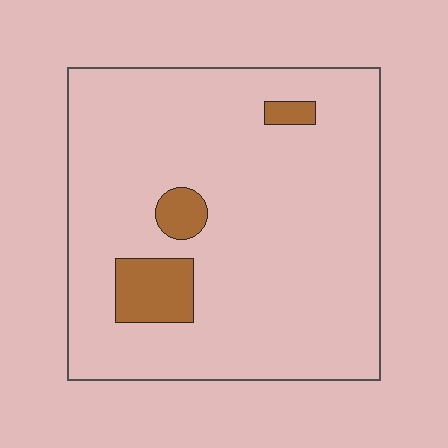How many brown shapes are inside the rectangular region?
3.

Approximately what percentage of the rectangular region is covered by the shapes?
Approximately 10%.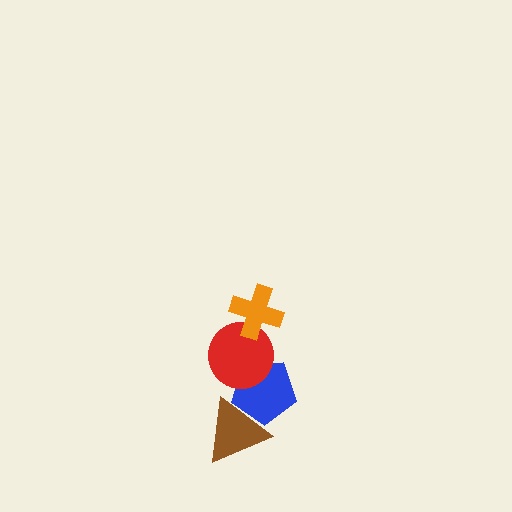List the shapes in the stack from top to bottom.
From top to bottom: the orange cross, the red circle, the blue pentagon, the brown triangle.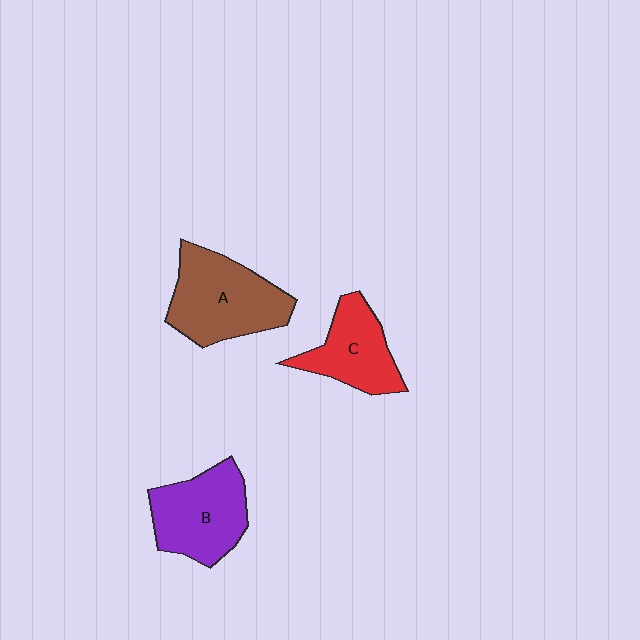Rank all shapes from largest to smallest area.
From largest to smallest: A (brown), B (purple), C (red).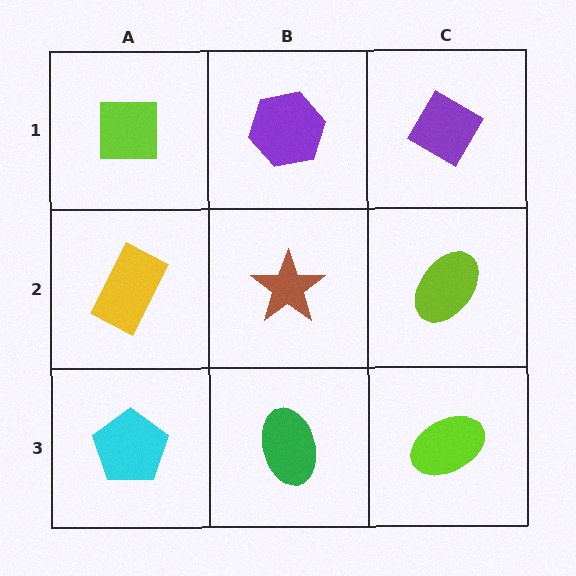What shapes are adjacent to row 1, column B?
A brown star (row 2, column B), a lime square (row 1, column A), a purple diamond (row 1, column C).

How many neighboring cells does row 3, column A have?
2.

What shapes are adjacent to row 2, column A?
A lime square (row 1, column A), a cyan pentagon (row 3, column A), a brown star (row 2, column B).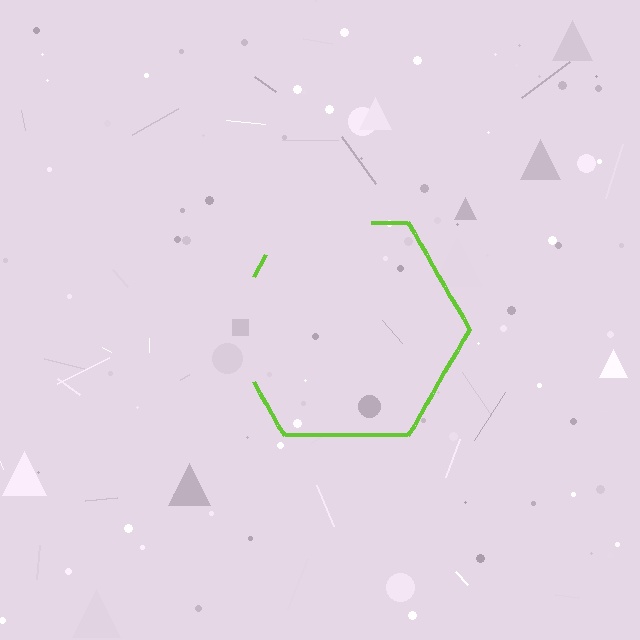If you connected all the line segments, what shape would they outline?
They would outline a hexagon.